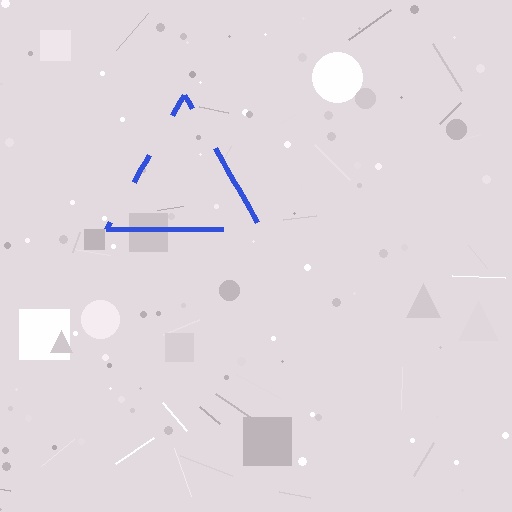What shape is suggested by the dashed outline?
The dashed outline suggests a triangle.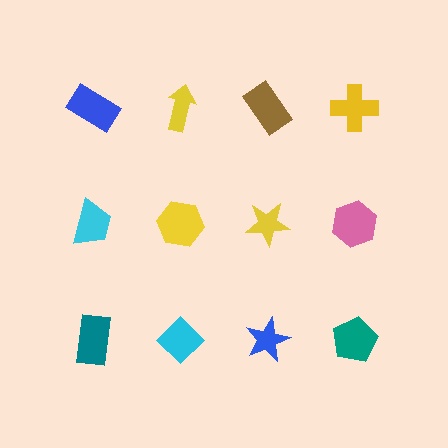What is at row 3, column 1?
A teal rectangle.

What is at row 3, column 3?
A blue star.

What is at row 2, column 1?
A cyan trapezoid.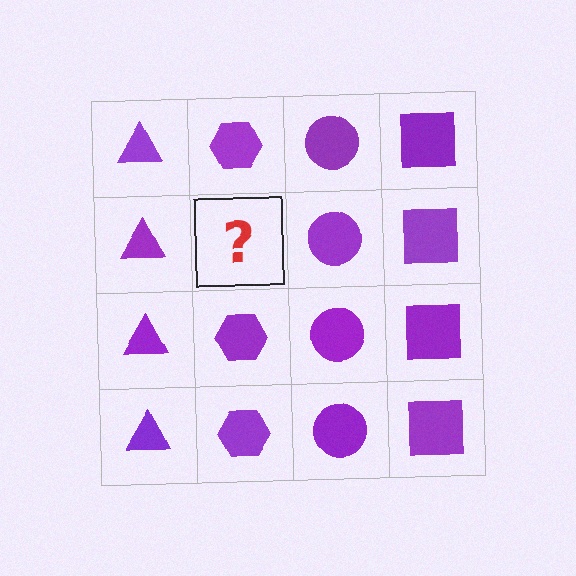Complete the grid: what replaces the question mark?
The question mark should be replaced with a purple hexagon.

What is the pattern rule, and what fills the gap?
The rule is that each column has a consistent shape. The gap should be filled with a purple hexagon.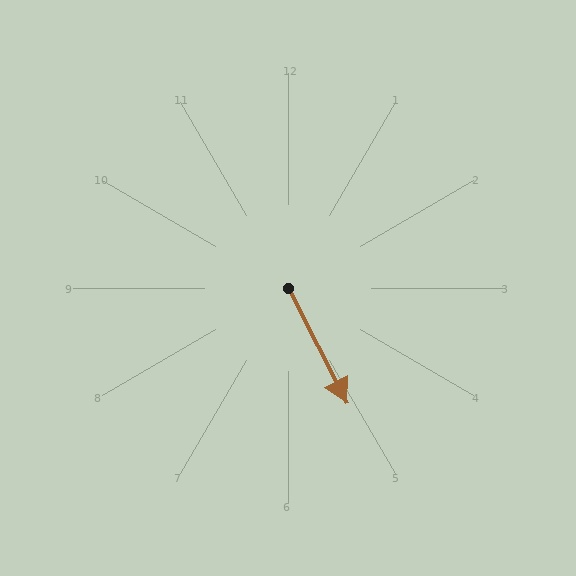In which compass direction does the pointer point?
Southeast.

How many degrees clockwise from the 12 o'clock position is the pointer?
Approximately 153 degrees.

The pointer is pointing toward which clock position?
Roughly 5 o'clock.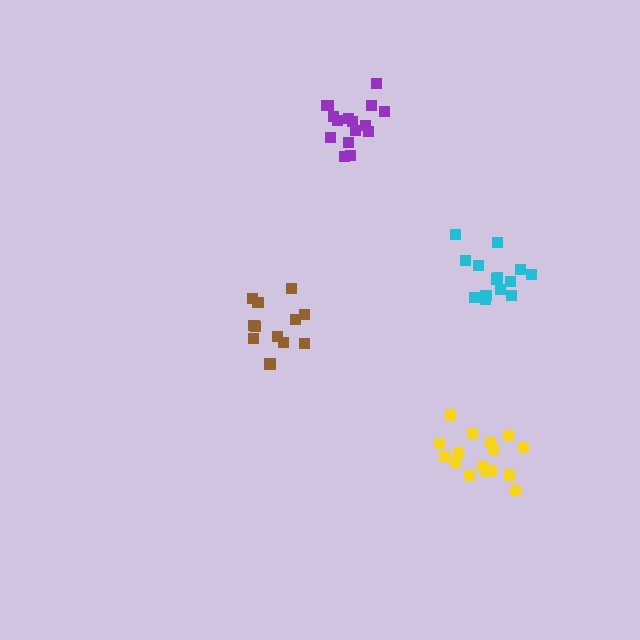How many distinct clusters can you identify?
There are 4 distinct clusters.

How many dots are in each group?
Group 1: 16 dots, Group 2: 14 dots, Group 3: 17 dots, Group 4: 12 dots (59 total).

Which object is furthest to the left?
The brown cluster is leftmost.